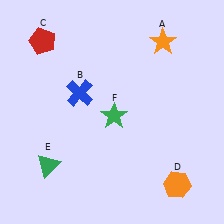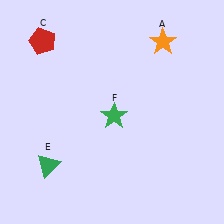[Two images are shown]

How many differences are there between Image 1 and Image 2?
There are 2 differences between the two images.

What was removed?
The blue cross (B), the orange hexagon (D) were removed in Image 2.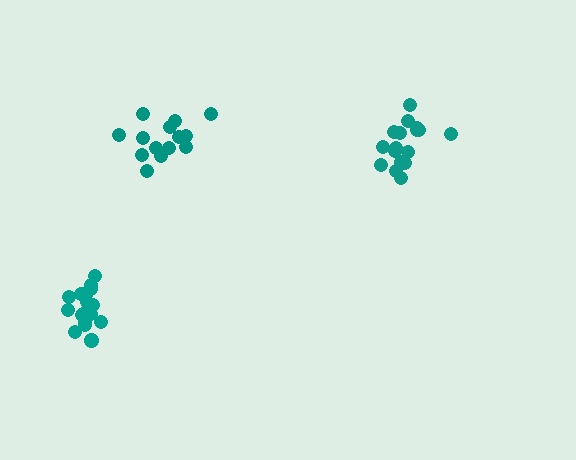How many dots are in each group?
Group 1: 18 dots, Group 2: 18 dots, Group 3: 14 dots (50 total).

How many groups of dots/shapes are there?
There are 3 groups.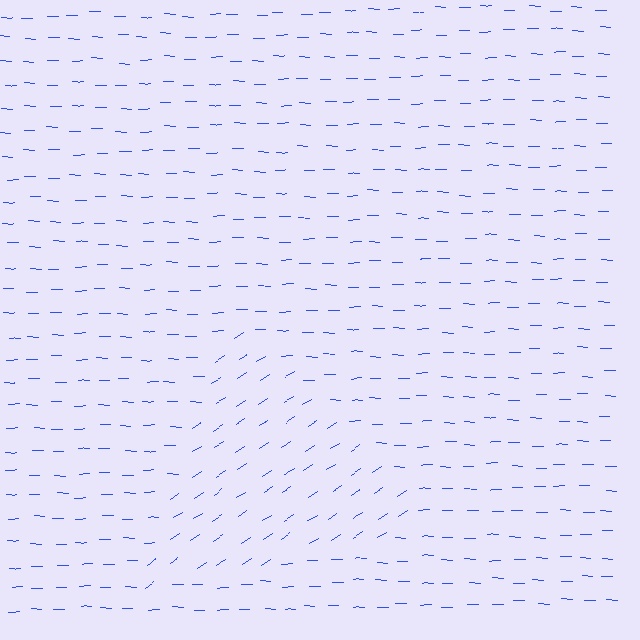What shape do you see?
I see a triangle.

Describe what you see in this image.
The image is filled with small blue line segments. A triangle region in the image has lines oriented differently from the surrounding lines, creating a visible texture boundary.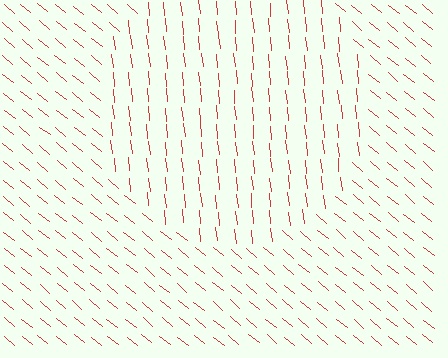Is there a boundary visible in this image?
Yes, there is a texture boundary formed by a change in line orientation.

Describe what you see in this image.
The image is filled with small red line segments. A circle region in the image has lines oriented differently from the surrounding lines, creating a visible texture boundary.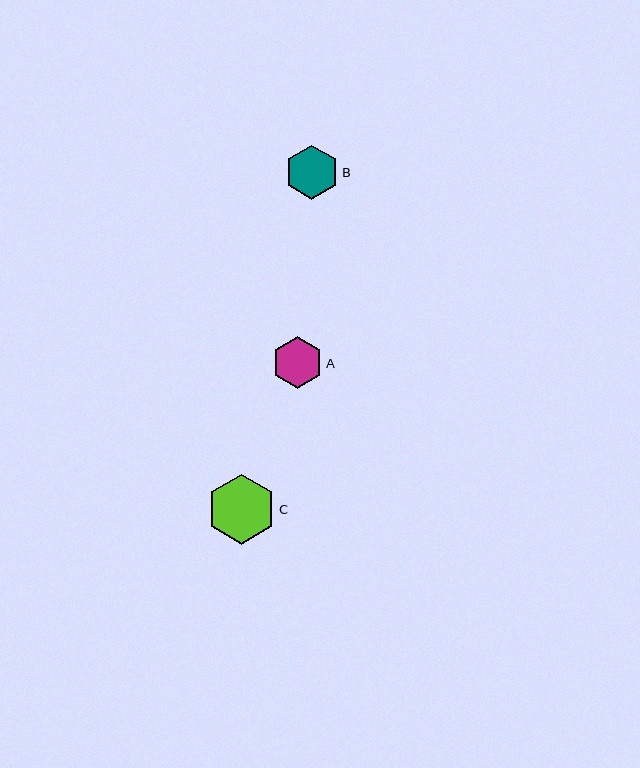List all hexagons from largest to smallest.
From largest to smallest: C, B, A.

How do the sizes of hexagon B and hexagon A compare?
Hexagon B and hexagon A are approximately the same size.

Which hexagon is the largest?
Hexagon C is the largest with a size of approximately 70 pixels.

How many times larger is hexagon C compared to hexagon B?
Hexagon C is approximately 1.3 times the size of hexagon B.